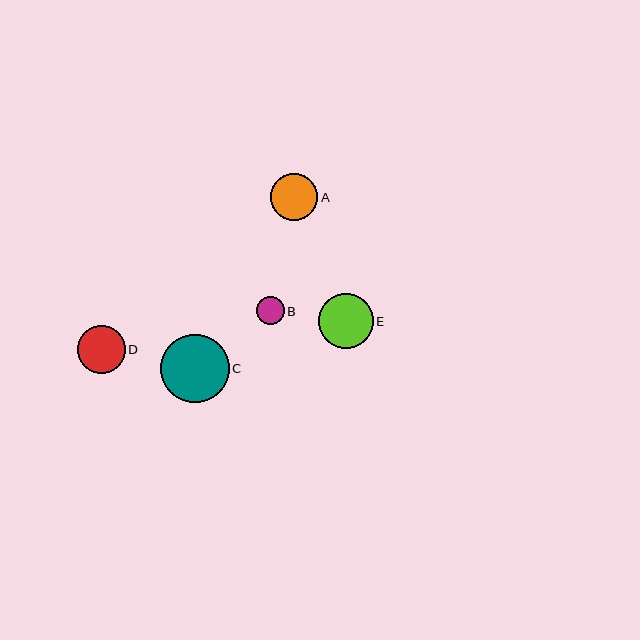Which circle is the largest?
Circle C is the largest with a size of approximately 68 pixels.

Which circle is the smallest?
Circle B is the smallest with a size of approximately 28 pixels.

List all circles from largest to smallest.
From largest to smallest: C, E, D, A, B.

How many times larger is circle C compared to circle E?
Circle C is approximately 1.3 times the size of circle E.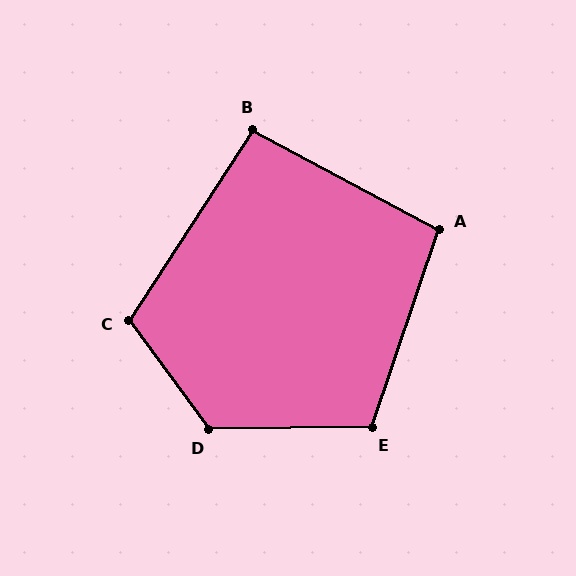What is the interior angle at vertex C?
Approximately 111 degrees (obtuse).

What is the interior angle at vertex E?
Approximately 110 degrees (obtuse).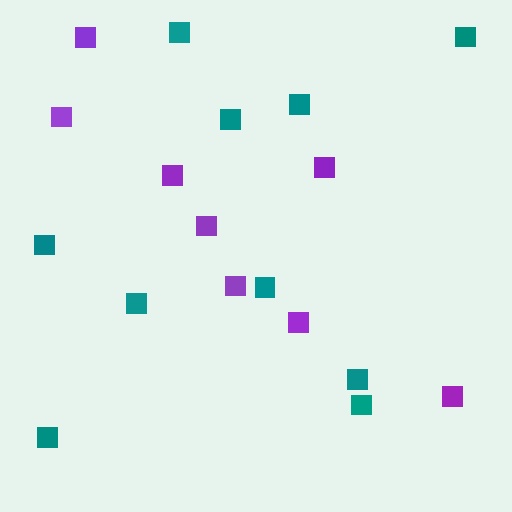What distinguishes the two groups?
There are 2 groups: one group of teal squares (10) and one group of purple squares (8).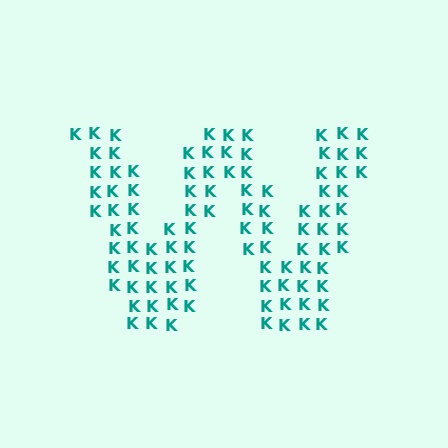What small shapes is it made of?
It is made of small letter K's.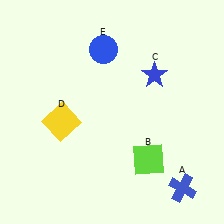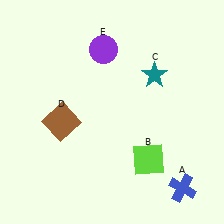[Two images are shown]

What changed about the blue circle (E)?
In Image 1, E is blue. In Image 2, it changed to purple.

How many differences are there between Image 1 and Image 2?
There are 3 differences between the two images.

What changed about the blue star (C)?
In Image 1, C is blue. In Image 2, it changed to teal.